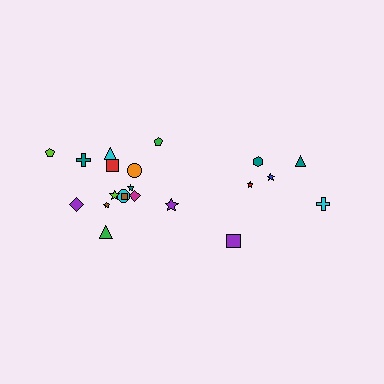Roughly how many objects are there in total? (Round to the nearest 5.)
Roughly 20 objects in total.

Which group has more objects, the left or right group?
The left group.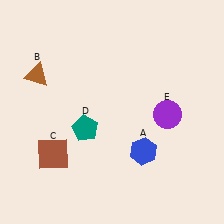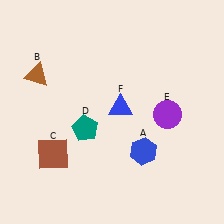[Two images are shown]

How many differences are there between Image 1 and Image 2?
There is 1 difference between the two images.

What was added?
A blue triangle (F) was added in Image 2.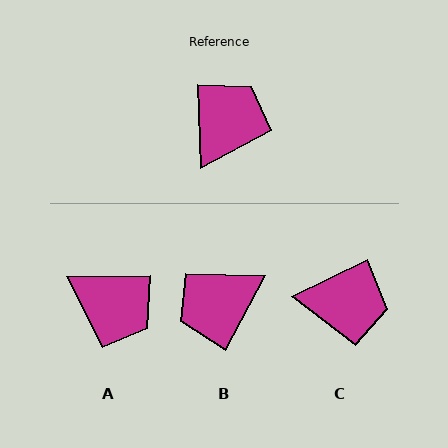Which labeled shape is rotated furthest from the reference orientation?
B, about 149 degrees away.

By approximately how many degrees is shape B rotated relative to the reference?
Approximately 149 degrees counter-clockwise.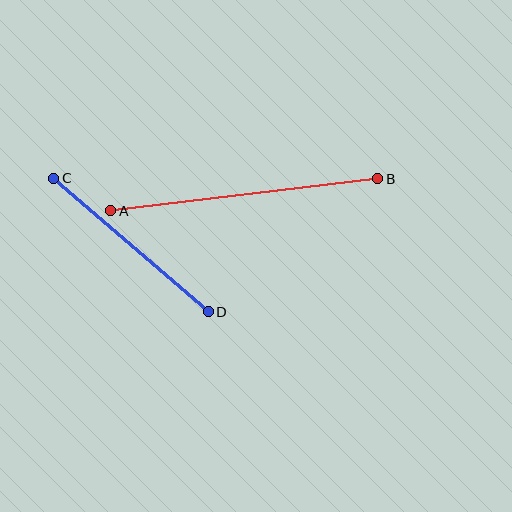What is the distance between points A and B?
The distance is approximately 269 pixels.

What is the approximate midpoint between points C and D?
The midpoint is at approximately (131, 245) pixels.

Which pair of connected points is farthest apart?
Points A and B are farthest apart.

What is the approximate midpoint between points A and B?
The midpoint is at approximately (244, 195) pixels.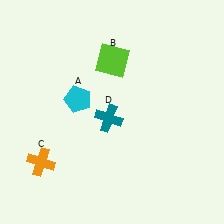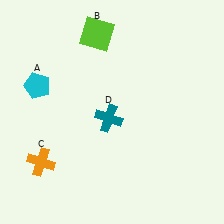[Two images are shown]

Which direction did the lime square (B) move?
The lime square (B) moved up.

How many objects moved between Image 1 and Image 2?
2 objects moved between the two images.